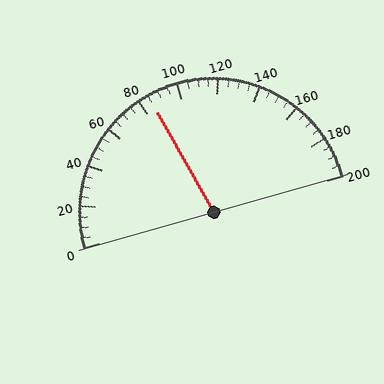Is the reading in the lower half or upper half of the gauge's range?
The reading is in the lower half of the range (0 to 200).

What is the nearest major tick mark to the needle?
The nearest major tick mark is 80.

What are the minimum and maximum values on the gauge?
The gauge ranges from 0 to 200.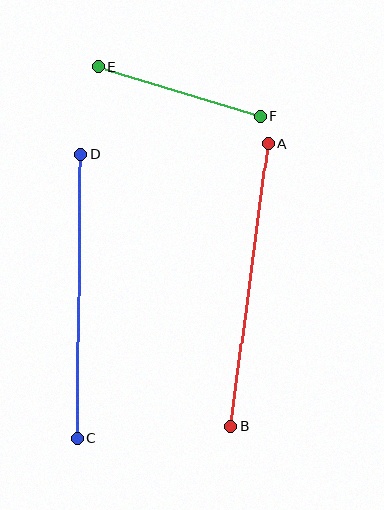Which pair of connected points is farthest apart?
Points A and B are farthest apart.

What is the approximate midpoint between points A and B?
The midpoint is at approximately (249, 285) pixels.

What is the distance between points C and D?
The distance is approximately 284 pixels.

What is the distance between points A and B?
The distance is approximately 285 pixels.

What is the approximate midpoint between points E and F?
The midpoint is at approximately (179, 92) pixels.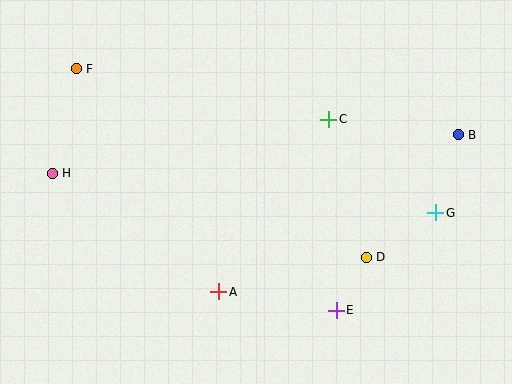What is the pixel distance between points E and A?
The distance between E and A is 119 pixels.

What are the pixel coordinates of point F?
Point F is at (76, 69).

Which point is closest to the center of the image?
Point C at (329, 119) is closest to the center.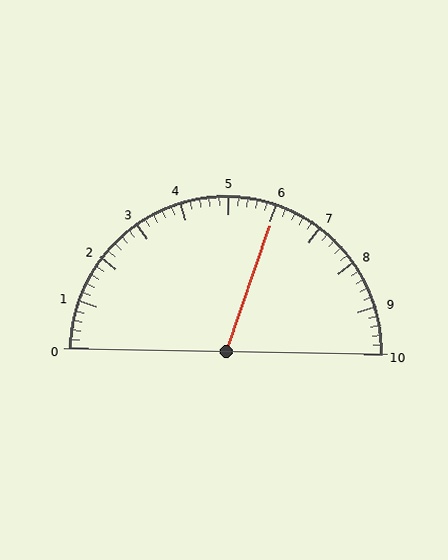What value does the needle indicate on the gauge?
The needle indicates approximately 6.0.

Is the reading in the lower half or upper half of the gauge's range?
The reading is in the upper half of the range (0 to 10).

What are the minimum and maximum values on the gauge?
The gauge ranges from 0 to 10.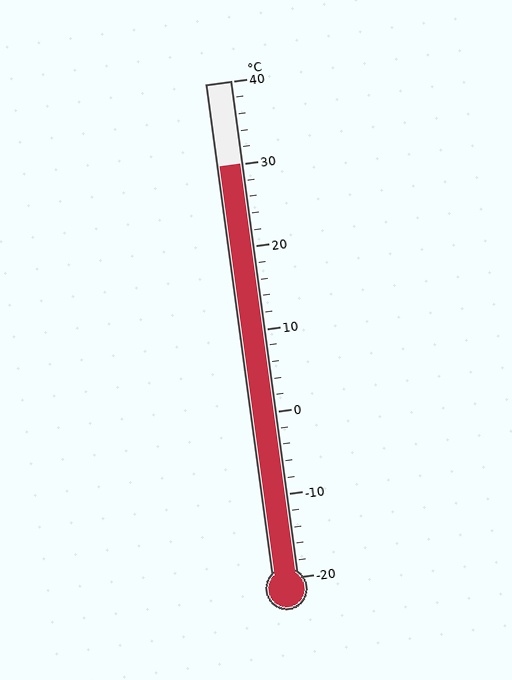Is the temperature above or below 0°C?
The temperature is above 0°C.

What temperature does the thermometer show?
The thermometer shows approximately 30°C.